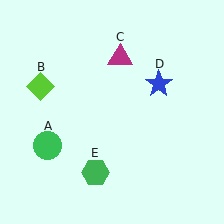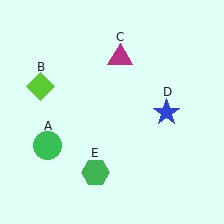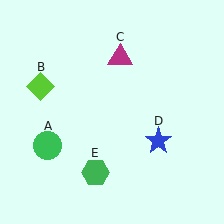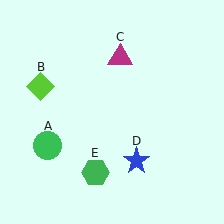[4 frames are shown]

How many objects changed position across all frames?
1 object changed position: blue star (object D).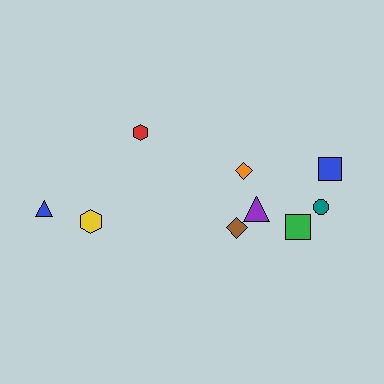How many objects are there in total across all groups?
There are 9 objects.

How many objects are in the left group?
There are 3 objects.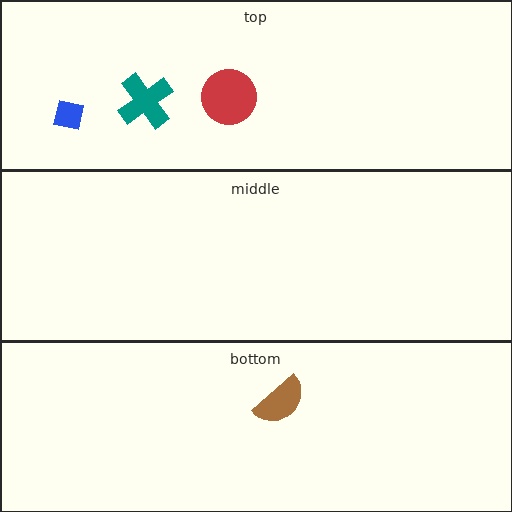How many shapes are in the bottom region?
1.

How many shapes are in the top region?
3.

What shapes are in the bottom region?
The brown semicircle.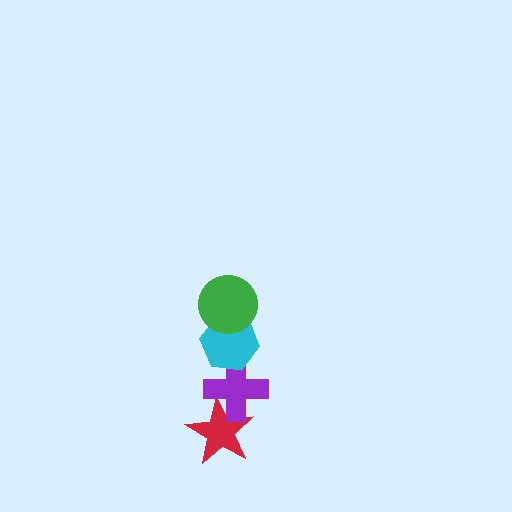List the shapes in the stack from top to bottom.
From top to bottom: the green circle, the cyan hexagon, the purple cross, the red star.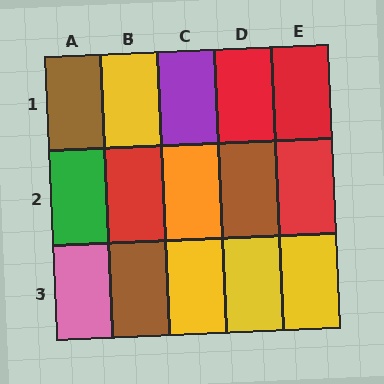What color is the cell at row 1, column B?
Yellow.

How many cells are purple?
1 cell is purple.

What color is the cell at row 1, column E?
Red.